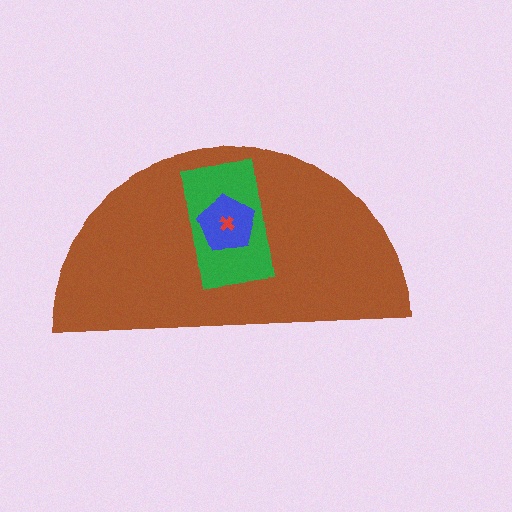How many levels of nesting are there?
4.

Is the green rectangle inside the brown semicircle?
Yes.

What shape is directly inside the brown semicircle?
The green rectangle.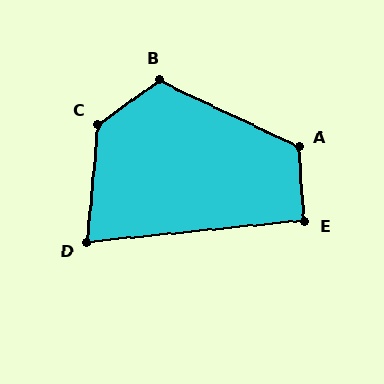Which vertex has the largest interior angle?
C, at approximately 130 degrees.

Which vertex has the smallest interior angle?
D, at approximately 79 degrees.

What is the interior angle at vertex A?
Approximately 120 degrees (obtuse).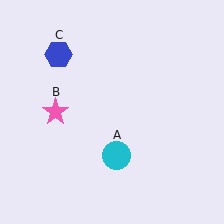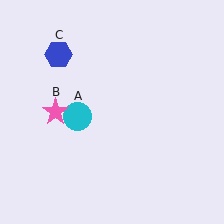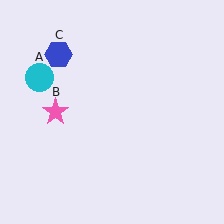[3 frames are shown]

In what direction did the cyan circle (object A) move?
The cyan circle (object A) moved up and to the left.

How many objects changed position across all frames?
1 object changed position: cyan circle (object A).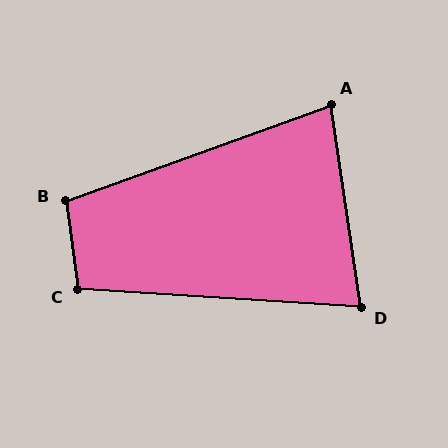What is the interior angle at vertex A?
Approximately 79 degrees (acute).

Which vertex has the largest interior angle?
B, at approximately 102 degrees.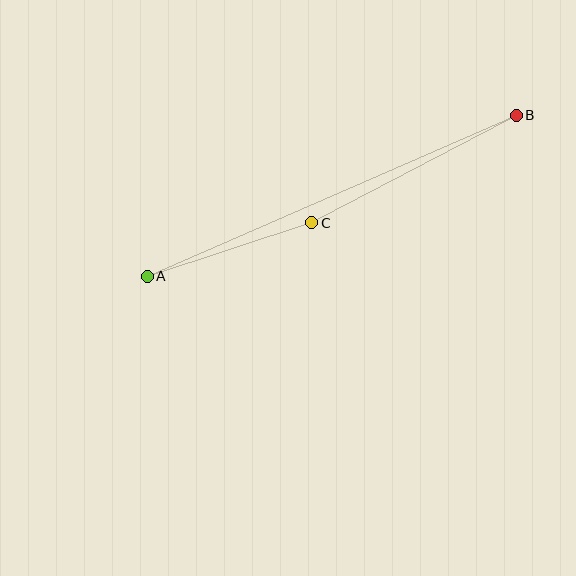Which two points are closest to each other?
Points A and C are closest to each other.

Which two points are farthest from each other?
Points A and B are farthest from each other.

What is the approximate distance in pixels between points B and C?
The distance between B and C is approximately 231 pixels.